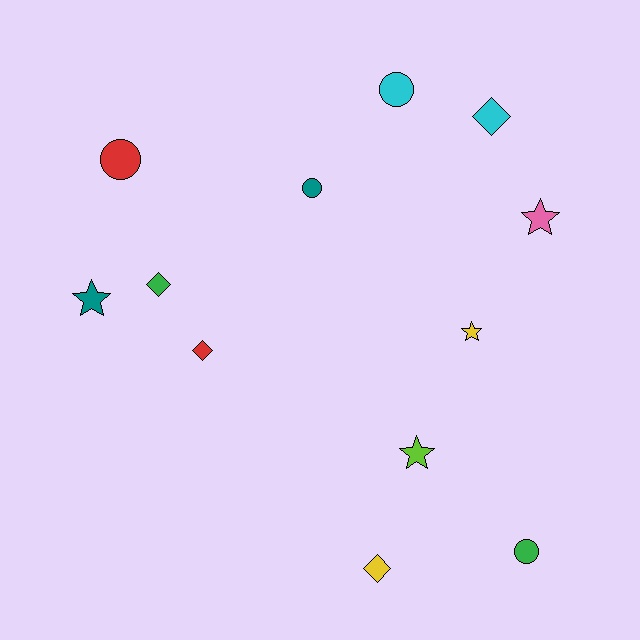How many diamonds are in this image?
There are 4 diamonds.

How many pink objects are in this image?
There is 1 pink object.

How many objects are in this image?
There are 12 objects.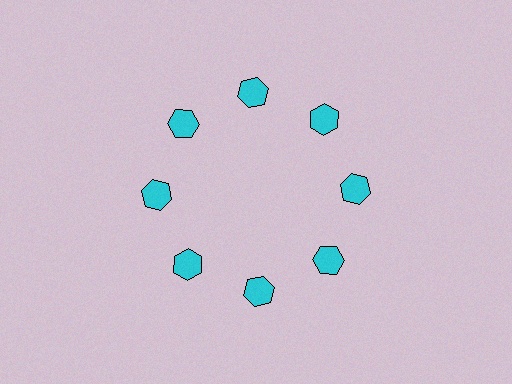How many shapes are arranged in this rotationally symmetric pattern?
There are 8 shapes, arranged in 8 groups of 1.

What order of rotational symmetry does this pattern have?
This pattern has 8-fold rotational symmetry.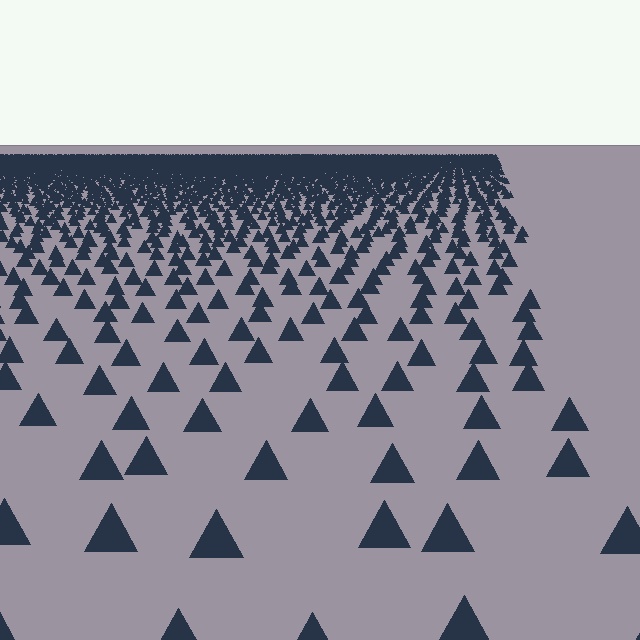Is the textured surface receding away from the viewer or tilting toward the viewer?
The surface is receding away from the viewer. Texture elements get smaller and denser toward the top.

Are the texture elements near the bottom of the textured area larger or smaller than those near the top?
Larger. Near the bottom, elements are closer to the viewer and appear at a bigger on-screen size.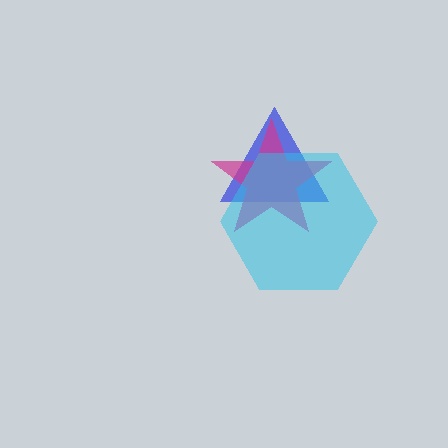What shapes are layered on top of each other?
The layered shapes are: a blue triangle, a magenta star, a cyan hexagon.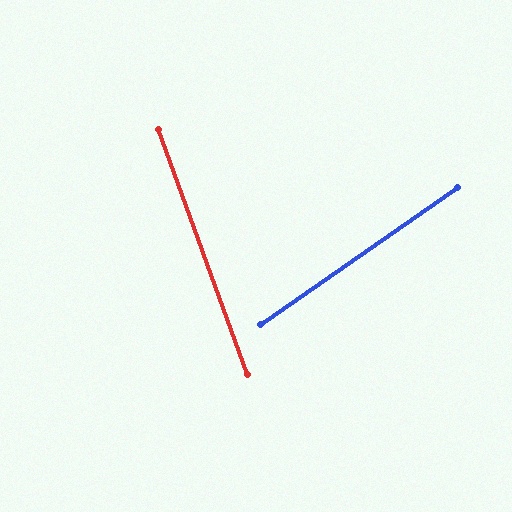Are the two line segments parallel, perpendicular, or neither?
Neither parallel nor perpendicular — they differ by about 75°.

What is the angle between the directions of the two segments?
Approximately 75 degrees.